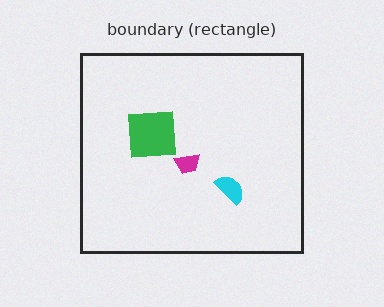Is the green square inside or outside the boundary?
Inside.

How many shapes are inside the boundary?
3 inside, 0 outside.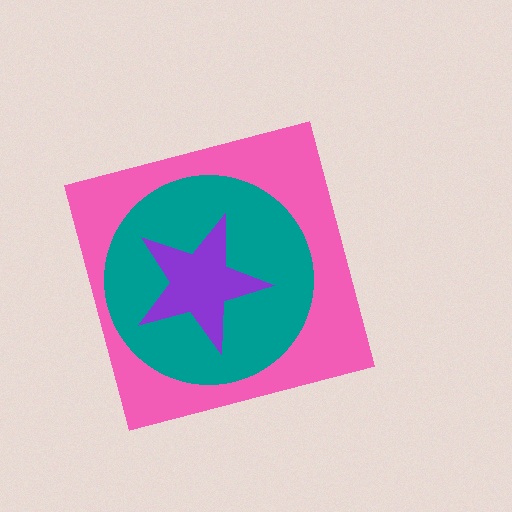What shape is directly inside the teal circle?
The purple star.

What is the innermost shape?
The purple star.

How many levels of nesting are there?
3.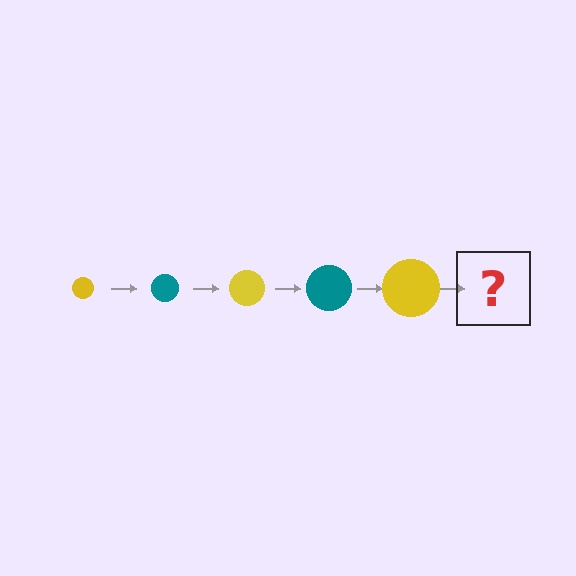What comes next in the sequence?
The next element should be a teal circle, larger than the previous one.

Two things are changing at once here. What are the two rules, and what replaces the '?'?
The two rules are that the circle grows larger each step and the color cycles through yellow and teal. The '?' should be a teal circle, larger than the previous one.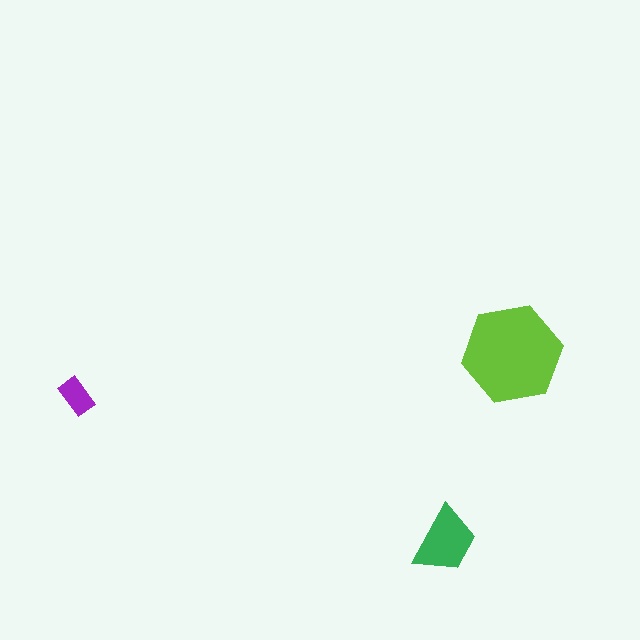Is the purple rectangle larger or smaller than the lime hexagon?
Smaller.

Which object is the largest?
The lime hexagon.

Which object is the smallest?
The purple rectangle.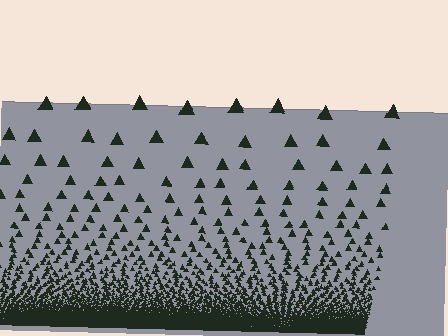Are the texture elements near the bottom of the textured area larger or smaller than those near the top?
Smaller. The gradient is inverted — elements near the bottom are smaller and denser.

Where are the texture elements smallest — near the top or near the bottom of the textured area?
Near the bottom.